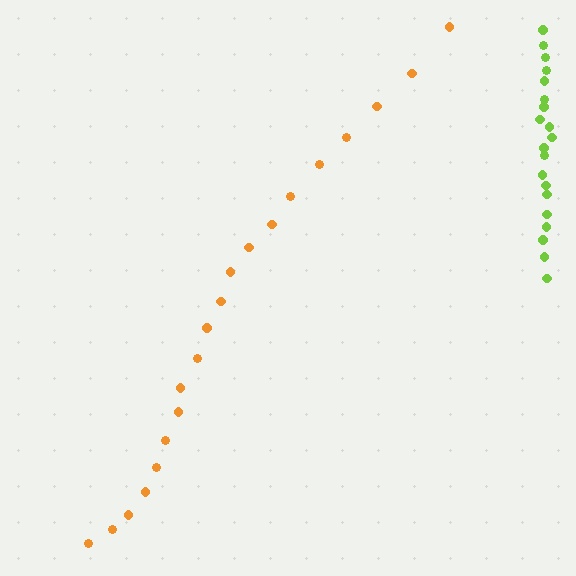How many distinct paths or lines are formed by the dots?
There are 2 distinct paths.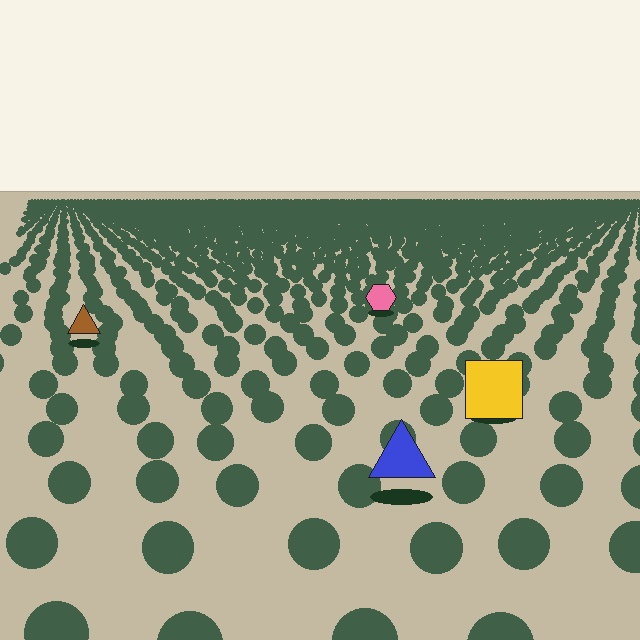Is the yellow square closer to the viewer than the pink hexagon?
Yes. The yellow square is closer — you can tell from the texture gradient: the ground texture is coarser near it.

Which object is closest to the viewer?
The blue triangle is closest. The texture marks near it are larger and more spread out.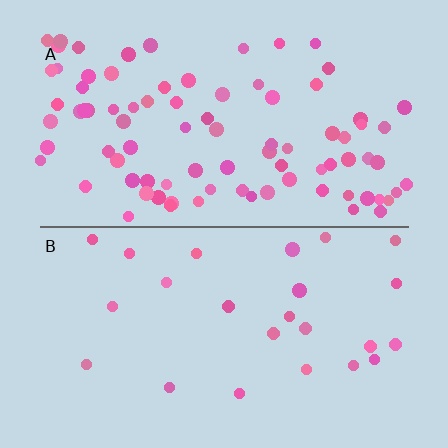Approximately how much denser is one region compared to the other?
Approximately 3.4× — region A over region B.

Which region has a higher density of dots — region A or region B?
A (the top).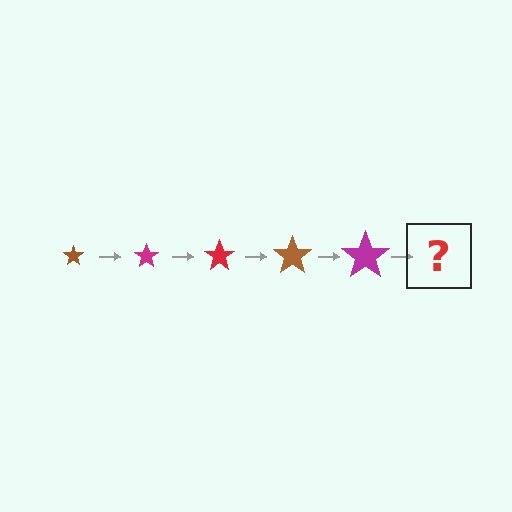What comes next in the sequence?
The next element should be a red star, larger than the previous one.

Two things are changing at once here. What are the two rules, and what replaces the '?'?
The two rules are that the star grows larger each step and the color cycles through brown, magenta, and red. The '?' should be a red star, larger than the previous one.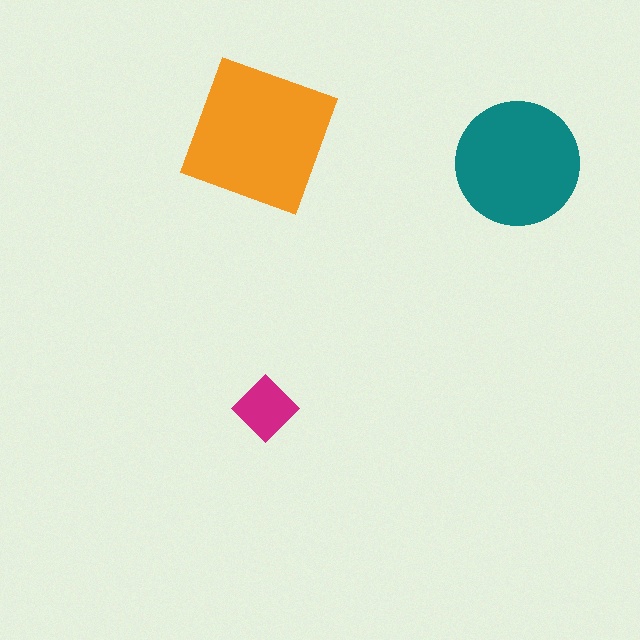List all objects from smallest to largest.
The magenta diamond, the teal circle, the orange square.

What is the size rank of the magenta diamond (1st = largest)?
3rd.